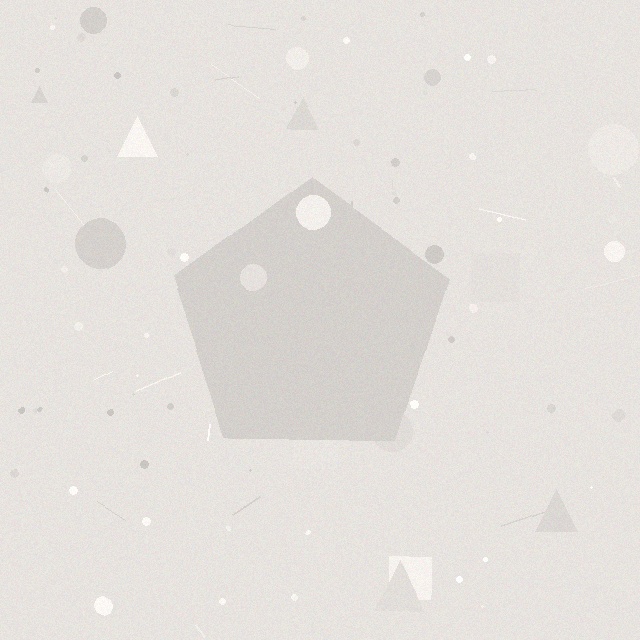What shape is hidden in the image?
A pentagon is hidden in the image.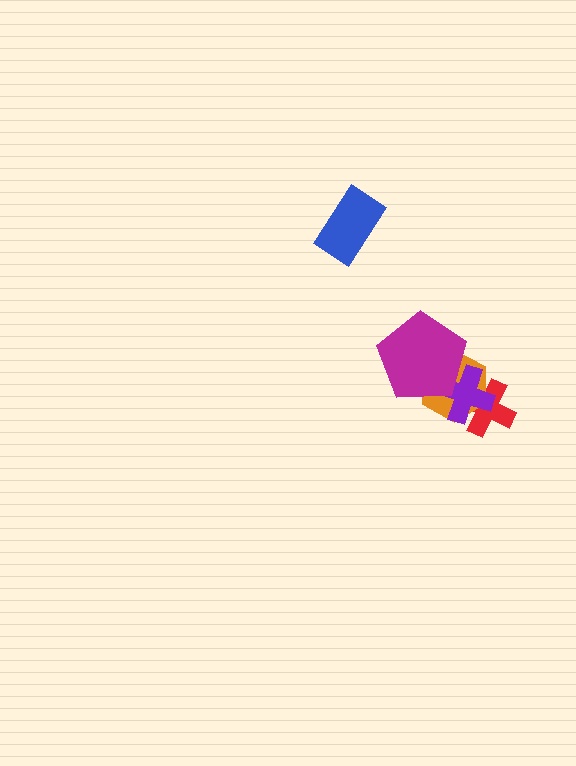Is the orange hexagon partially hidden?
Yes, it is partially covered by another shape.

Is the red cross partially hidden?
Yes, it is partially covered by another shape.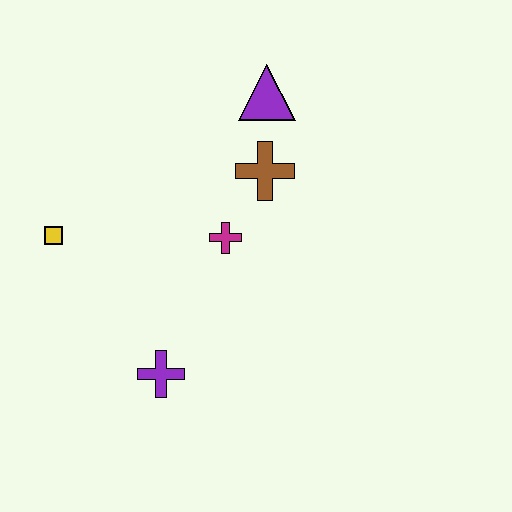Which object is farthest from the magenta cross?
The yellow square is farthest from the magenta cross.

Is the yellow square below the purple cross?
No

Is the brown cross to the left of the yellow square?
No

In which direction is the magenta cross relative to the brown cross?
The magenta cross is below the brown cross.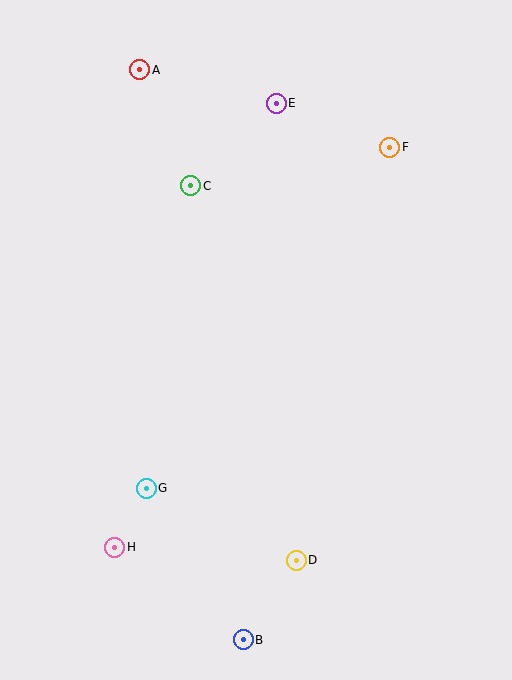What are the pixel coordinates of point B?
Point B is at (243, 640).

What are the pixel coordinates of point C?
Point C is at (191, 186).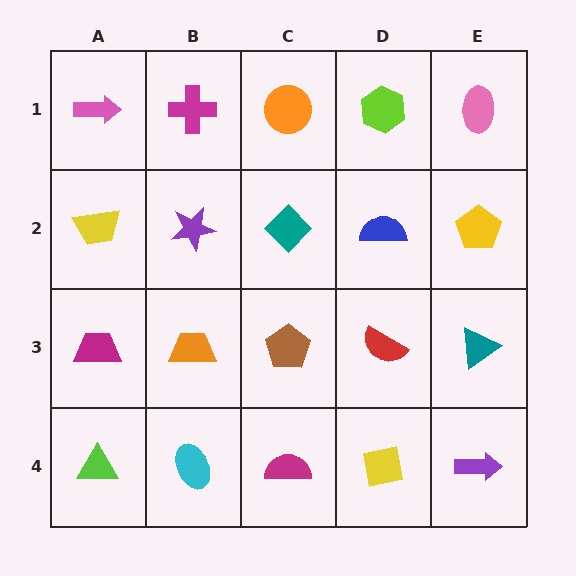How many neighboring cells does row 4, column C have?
3.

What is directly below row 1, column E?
A yellow pentagon.